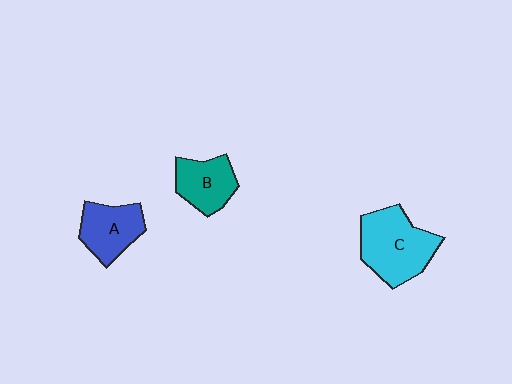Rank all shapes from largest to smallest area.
From largest to smallest: C (cyan), A (blue), B (teal).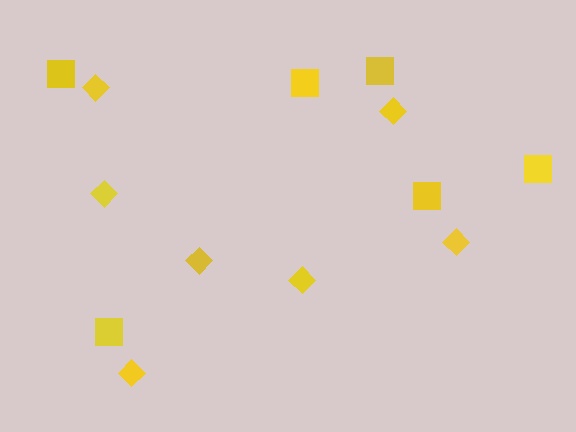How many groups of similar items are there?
There are 2 groups: one group of diamonds (7) and one group of squares (6).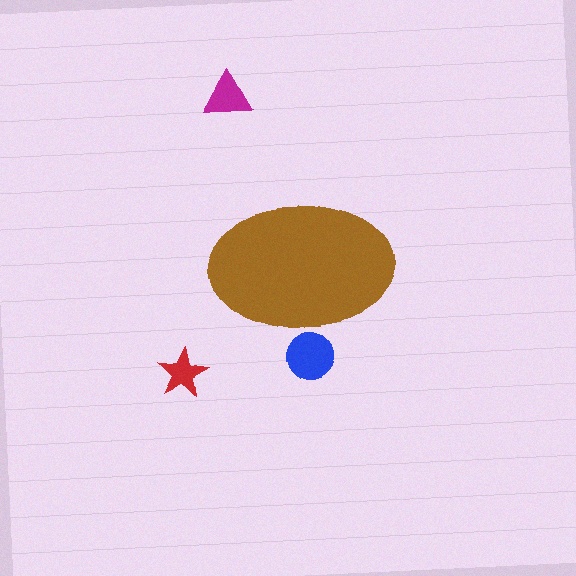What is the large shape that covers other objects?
A brown ellipse.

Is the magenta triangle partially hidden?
No, the magenta triangle is fully visible.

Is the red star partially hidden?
No, the red star is fully visible.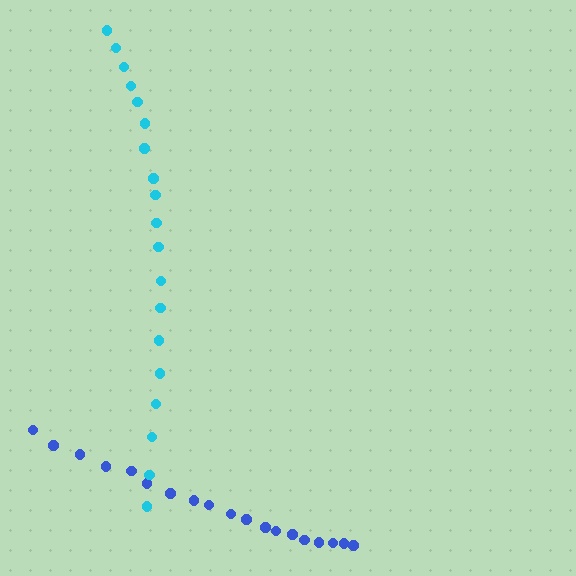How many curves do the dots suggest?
There are 2 distinct paths.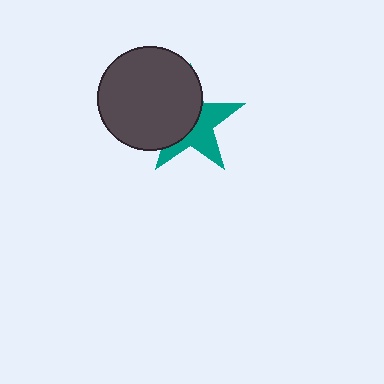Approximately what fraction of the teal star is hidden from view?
Roughly 53% of the teal star is hidden behind the dark gray circle.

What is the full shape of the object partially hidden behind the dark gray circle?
The partially hidden object is a teal star.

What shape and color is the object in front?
The object in front is a dark gray circle.